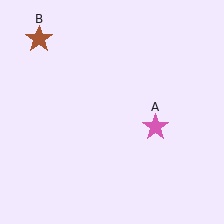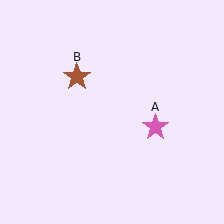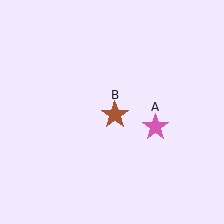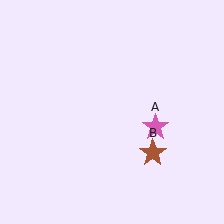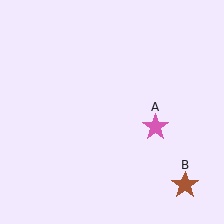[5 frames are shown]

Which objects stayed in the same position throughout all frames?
Pink star (object A) remained stationary.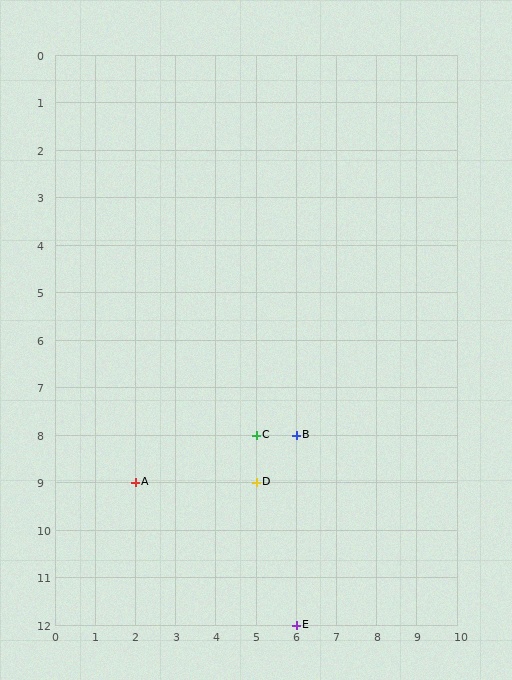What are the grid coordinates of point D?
Point D is at grid coordinates (5, 9).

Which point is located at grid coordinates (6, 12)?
Point E is at (6, 12).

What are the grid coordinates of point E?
Point E is at grid coordinates (6, 12).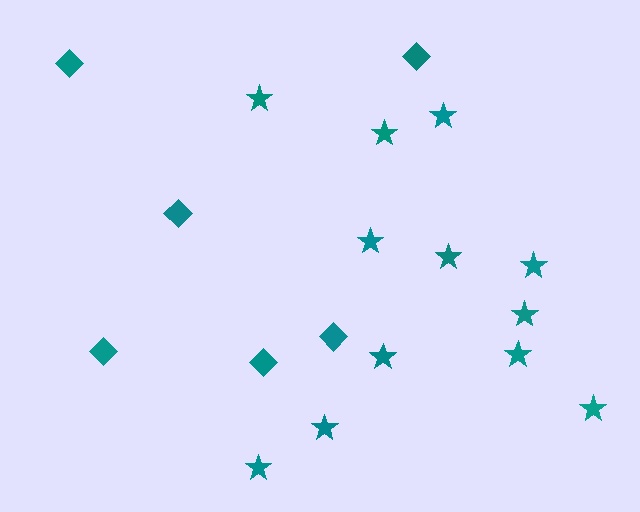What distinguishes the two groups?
There are 2 groups: one group of stars (12) and one group of diamonds (6).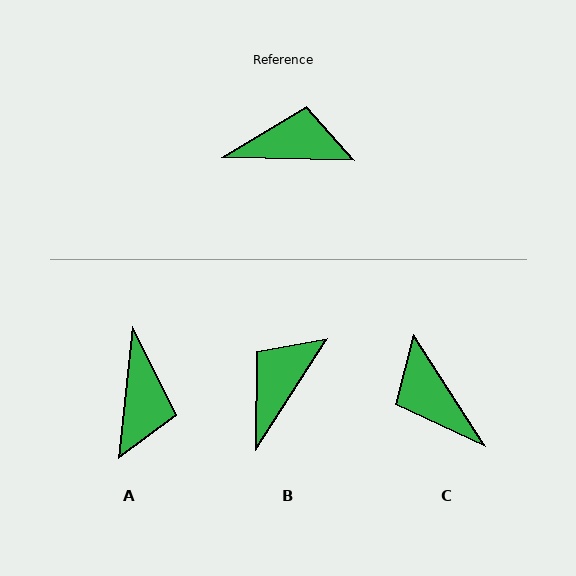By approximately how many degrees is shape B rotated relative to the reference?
Approximately 59 degrees counter-clockwise.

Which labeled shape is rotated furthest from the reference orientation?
C, about 124 degrees away.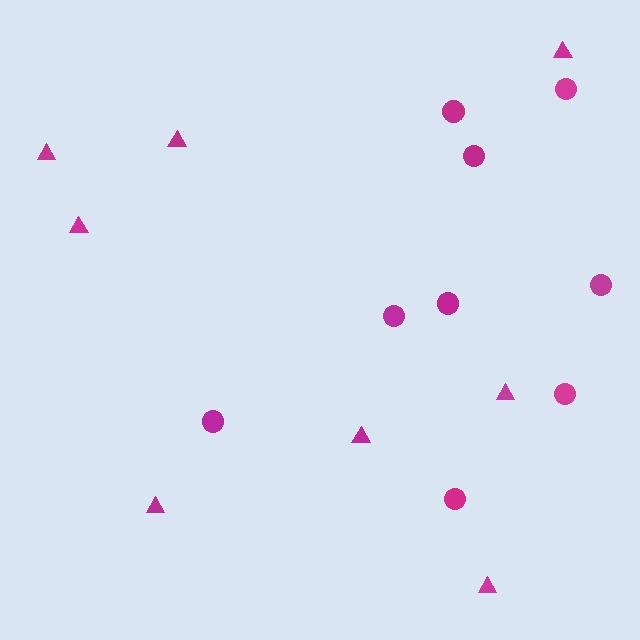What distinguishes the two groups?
There are 2 groups: one group of circles (9) and one group of triangles (8).